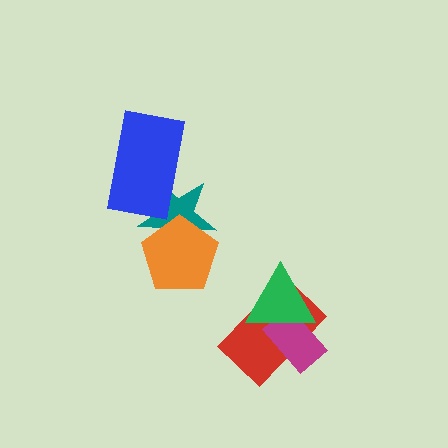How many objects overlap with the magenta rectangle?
2 objects overlap with the magenta rectangle.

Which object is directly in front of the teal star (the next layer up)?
The orange pentagon is directly in front of the teal star.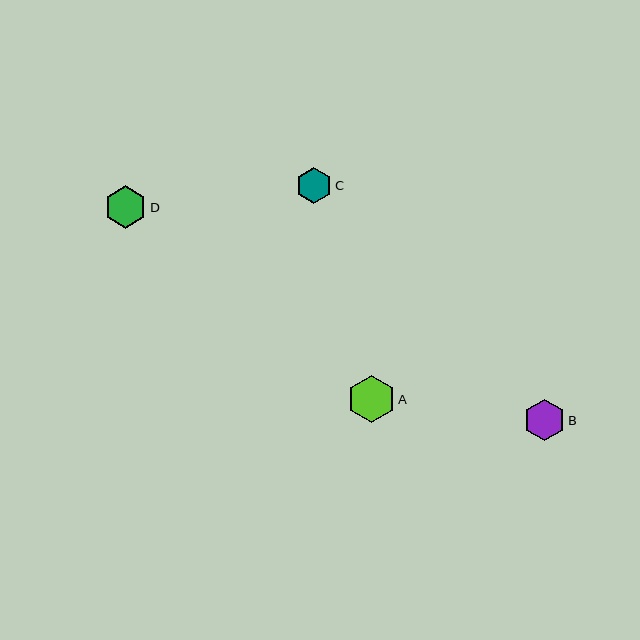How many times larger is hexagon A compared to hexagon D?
Hexagon A is approximately 1.1 times the size of hexagon D.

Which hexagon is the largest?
Hexagon A is the largest with a size of approximately 48 pixels.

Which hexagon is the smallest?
Hexagon C is the smallest with a size of approximately 36 pixels.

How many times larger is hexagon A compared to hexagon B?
Hexagon A is approximately 1.2 times the size of hexagon B.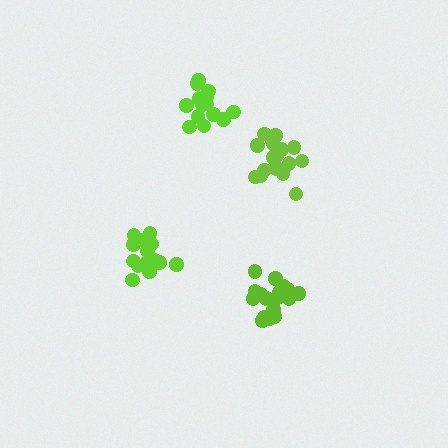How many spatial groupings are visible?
There are 4 spatial groupings.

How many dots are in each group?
Group 1: 16 dots, Group 2: 19 dots, Group 3: 15 dots, Group 4: 20 dots (70 total).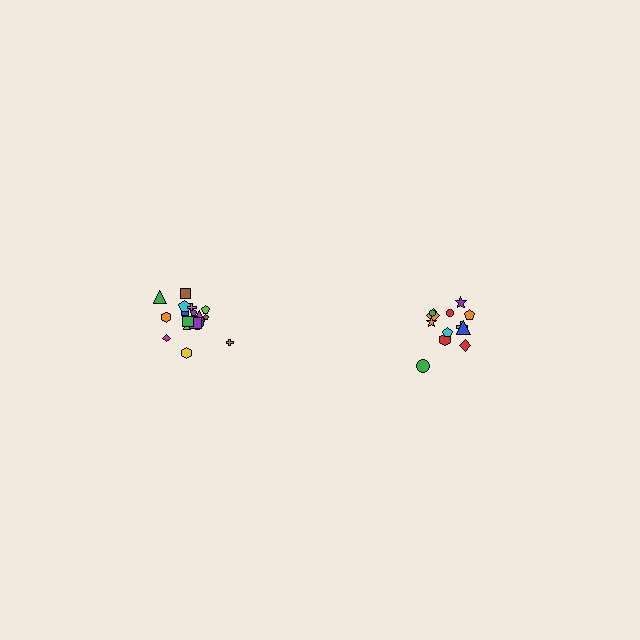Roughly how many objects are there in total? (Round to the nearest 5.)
Roughly 30 objects in total.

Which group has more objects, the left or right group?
The left group.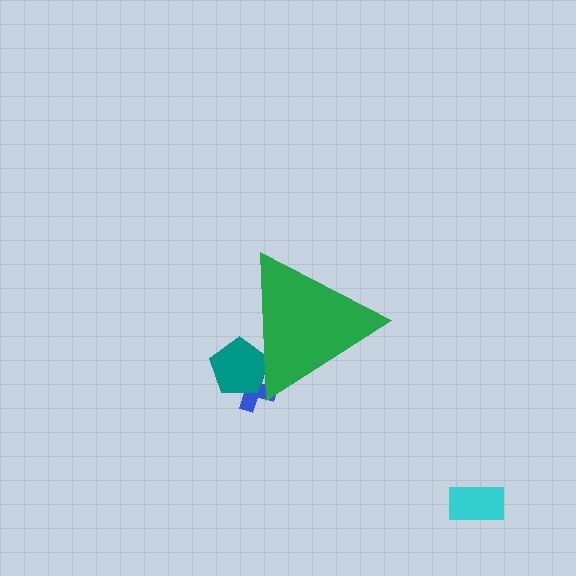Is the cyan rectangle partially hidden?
No, the cyan rectangle is fully visible.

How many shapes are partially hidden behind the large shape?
2 shapes are partially hidden.